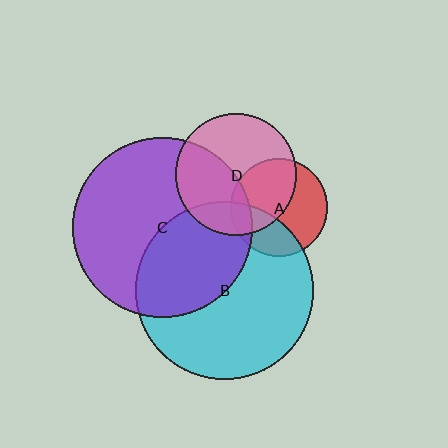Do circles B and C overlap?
Yes.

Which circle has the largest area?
Circle C (purple).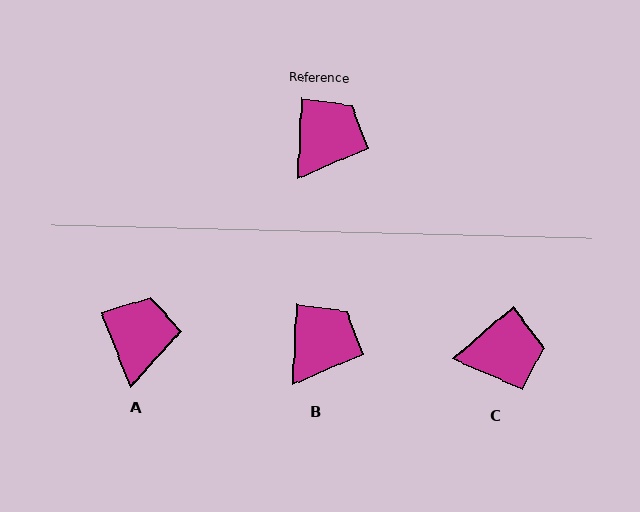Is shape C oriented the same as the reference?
No, it is off by about 47 degrees.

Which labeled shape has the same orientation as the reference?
B.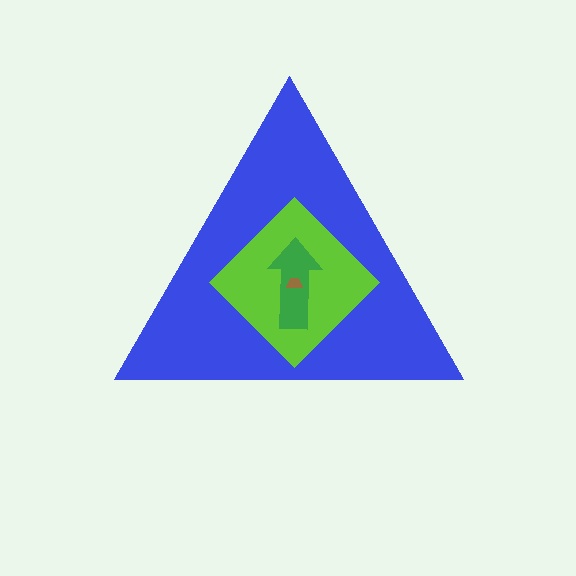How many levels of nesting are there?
4.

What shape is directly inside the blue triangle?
The lime diamond.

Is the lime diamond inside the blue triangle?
Yes.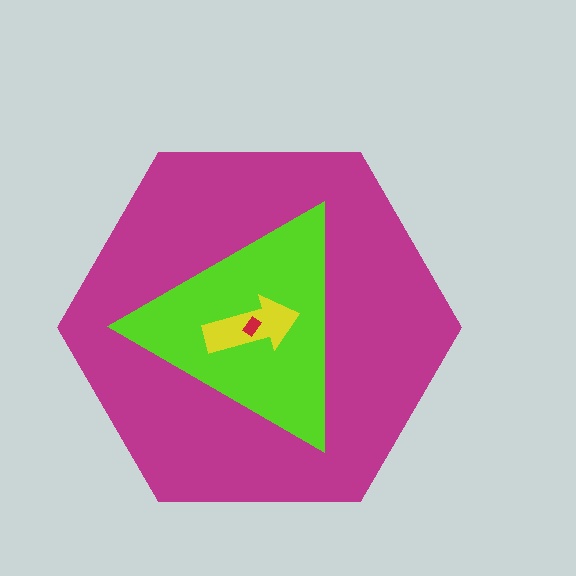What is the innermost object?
The red rectangle.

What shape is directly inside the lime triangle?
The yellow arrow.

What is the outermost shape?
The magenta hexagon.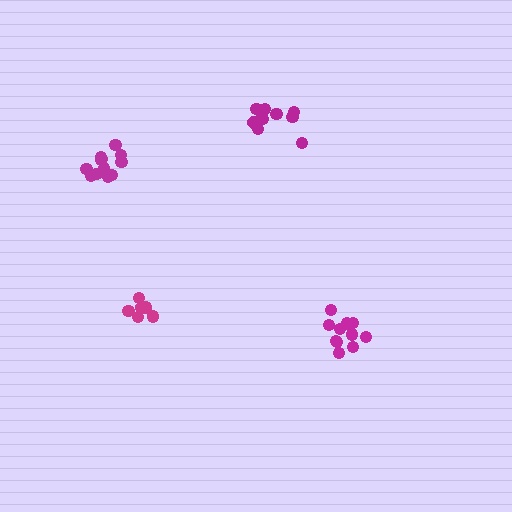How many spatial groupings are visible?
There are 4 spatial groupings.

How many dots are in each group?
Group 1: 6 dots, Group 2: 11 dots, Group 3: 10 dots, Group 4: 12 dots (39 total).